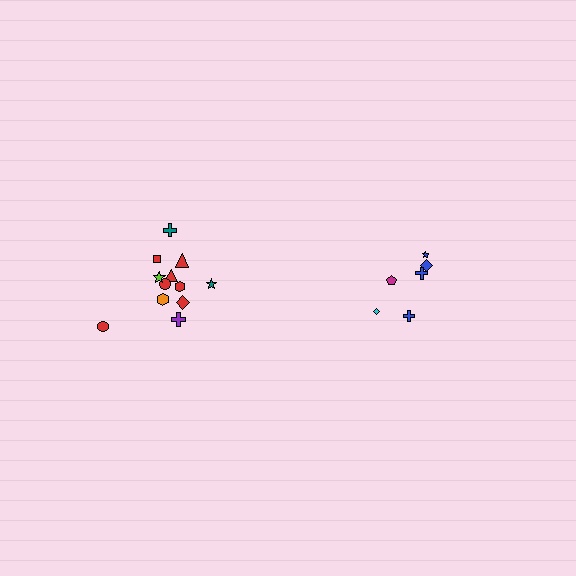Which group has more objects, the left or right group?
The left group.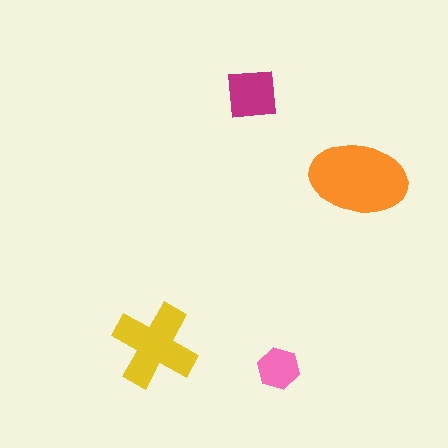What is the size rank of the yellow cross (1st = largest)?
2nd.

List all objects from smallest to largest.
The pink hexagon, the magenta square, the yellow cross, the orange ellipse.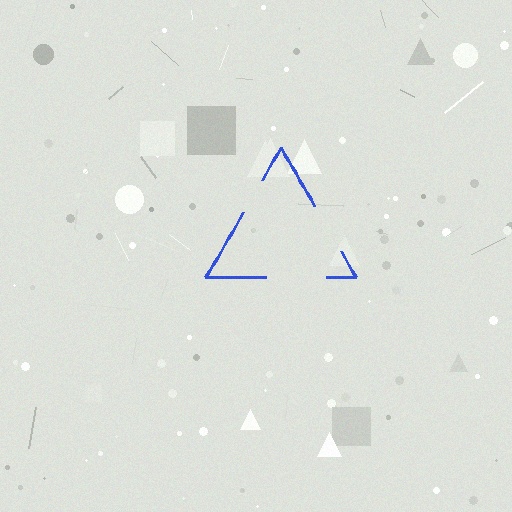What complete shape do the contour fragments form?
The contour fragments form a triangle.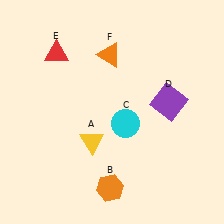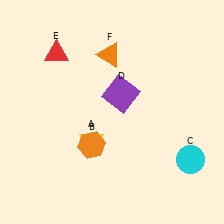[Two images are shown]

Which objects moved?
The objects that moved are: the orange hexagon (B), the cyan circle (C), the purple square (D).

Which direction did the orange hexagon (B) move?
The orange hexagon (B) moved up.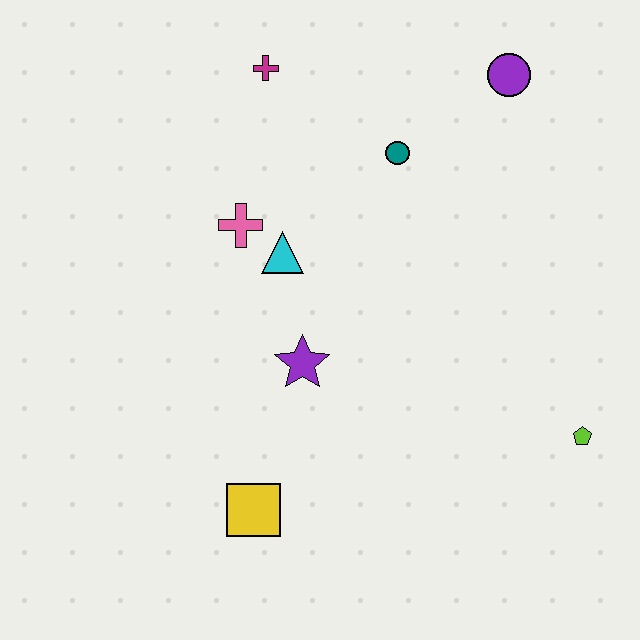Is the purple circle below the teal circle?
No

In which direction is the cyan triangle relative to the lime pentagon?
The cyan triangle is to the left of the lime pentagon.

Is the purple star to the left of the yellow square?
No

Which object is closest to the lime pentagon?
The purple star is closest to the lime pentagon.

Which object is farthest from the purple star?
The purple circle is farthest from the purple star.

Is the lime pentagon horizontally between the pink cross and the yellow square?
No